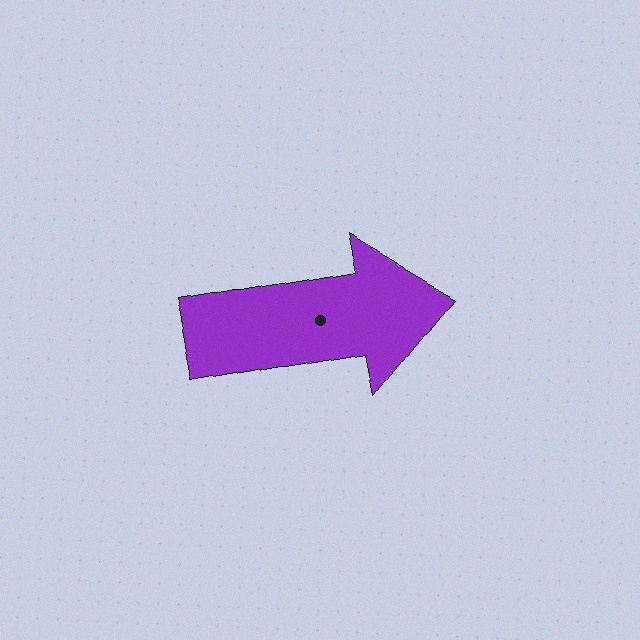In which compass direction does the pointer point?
East.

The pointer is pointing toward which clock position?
Roughly 3 o'clock.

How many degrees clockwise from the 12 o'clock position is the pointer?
Approximately 80 degrees.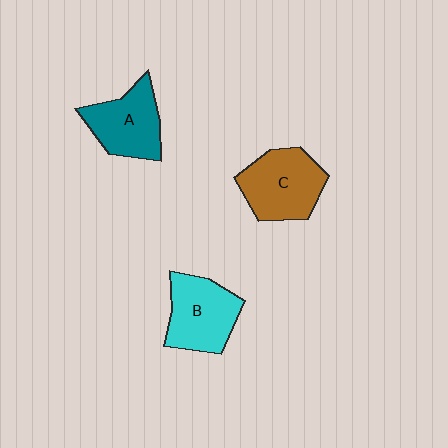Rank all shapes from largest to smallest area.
From largest to smallest: C (brown), B (cyan), A (teal).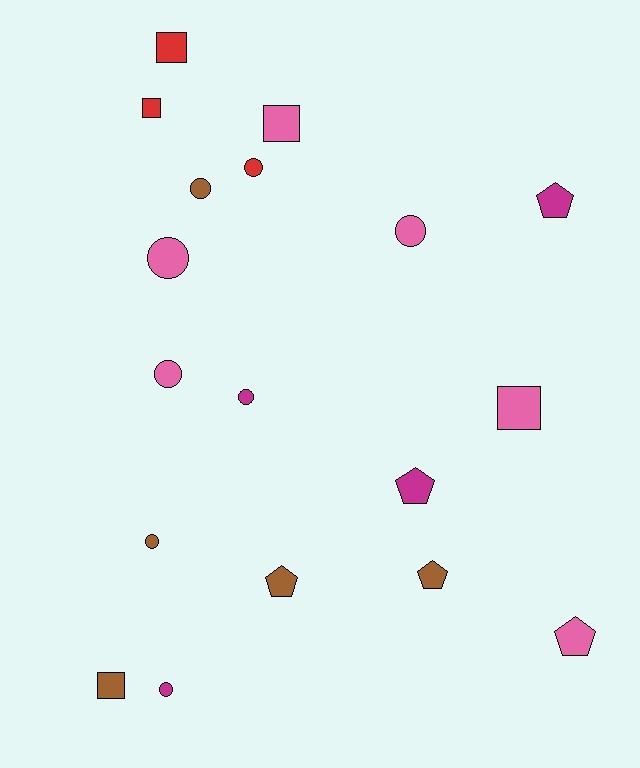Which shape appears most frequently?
Circle, with 8 objects.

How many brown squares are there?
There is 1 brown square.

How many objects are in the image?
There are 18 objects.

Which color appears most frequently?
Pink, with 6 objects.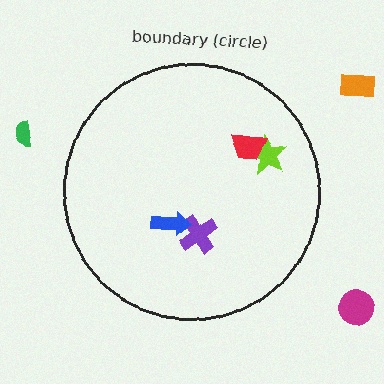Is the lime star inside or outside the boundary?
Inside.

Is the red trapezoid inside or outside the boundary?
Inside.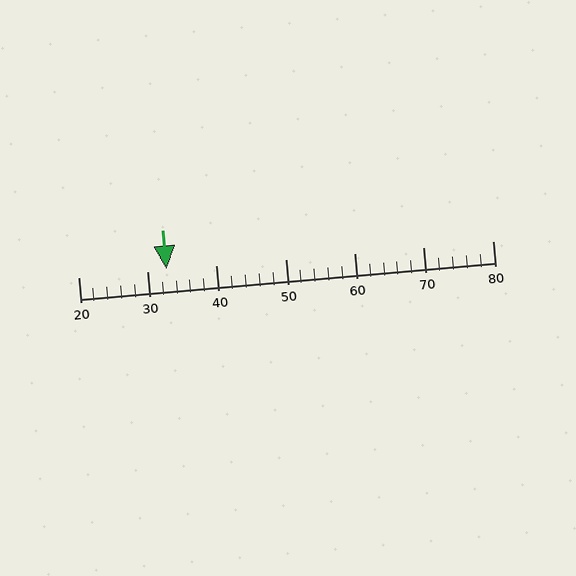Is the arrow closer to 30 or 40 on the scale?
The arrow is closer to 30.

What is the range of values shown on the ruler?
The ruler shows values from 20 to 80.